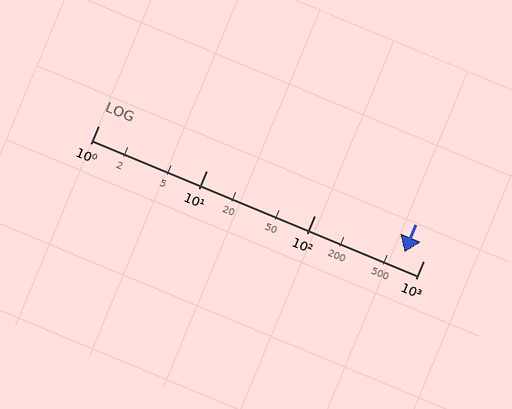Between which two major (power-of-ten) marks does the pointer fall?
The pointer is between 100 and 1000.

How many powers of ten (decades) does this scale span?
The scale spans 3 decades, from 1 to 1000.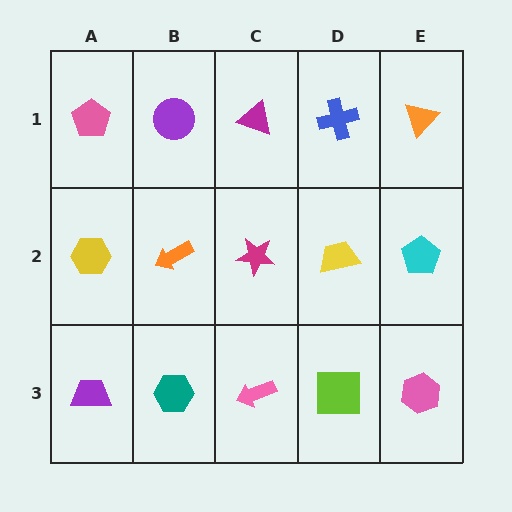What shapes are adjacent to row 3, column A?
A yellow hexagon (row 2, column A), a teal hexagon (row 3, column B).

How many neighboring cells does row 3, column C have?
3.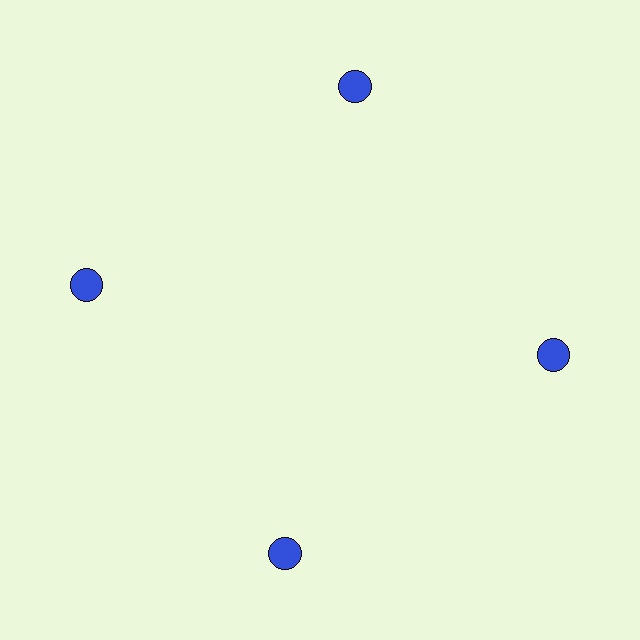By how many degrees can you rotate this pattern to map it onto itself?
The pattern maps onto itself every 90 degrees of rotation.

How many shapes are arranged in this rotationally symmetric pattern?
There are 4 shapes, arranged in 4 groups of 1.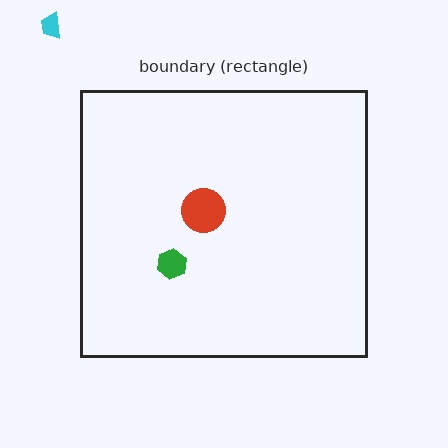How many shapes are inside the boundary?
2 inside, 1 outside.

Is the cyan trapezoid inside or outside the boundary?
Outside.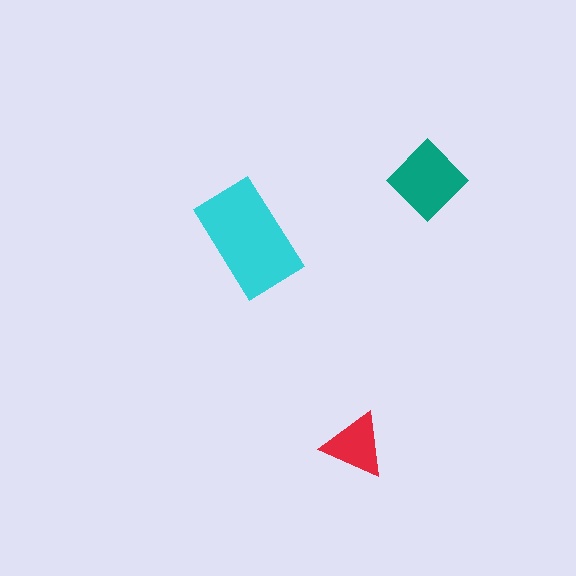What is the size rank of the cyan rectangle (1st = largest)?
1st.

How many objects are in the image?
There are 3 objects in the image.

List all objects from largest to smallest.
The cyan rectangle, the teal diamond, the red triangle.